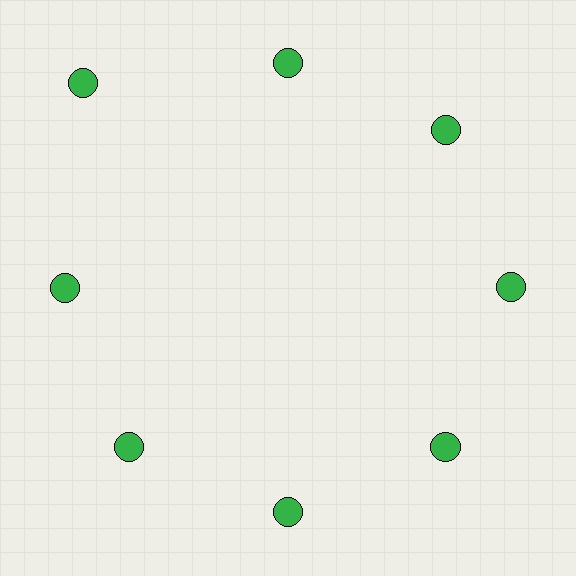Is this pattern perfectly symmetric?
No. The 8 green circles are arranged in a ring, but one element near the 10 o'clock position is pushed outward from the center, breaking the 8-fold rotational symmetry.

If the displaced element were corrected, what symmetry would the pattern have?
It would have 8-fold rotational symmetry — the pattern would map onto itself every 45 degrees.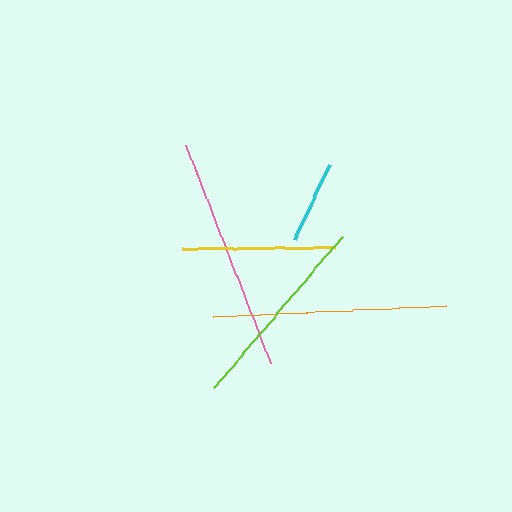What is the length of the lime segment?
The lime segment is approximately 199 pixels long.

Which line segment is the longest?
The pink line is the longest at approximately 234 pixels.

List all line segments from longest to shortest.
From longest to shortest: pink, orange, lime, yellow, cyan.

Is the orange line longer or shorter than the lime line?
The orange line is longer than the lime line.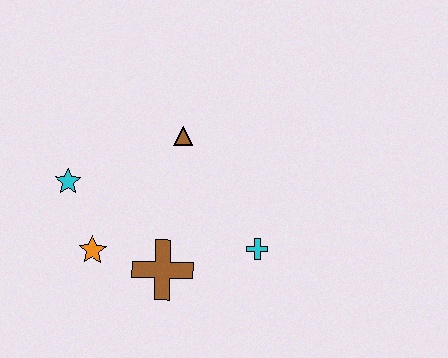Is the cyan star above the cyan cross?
Yes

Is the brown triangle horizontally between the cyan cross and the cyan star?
Yes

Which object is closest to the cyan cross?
The brown cross is closest to the cyan cross.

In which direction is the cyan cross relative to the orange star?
The cyan cross is to the right of the orange star.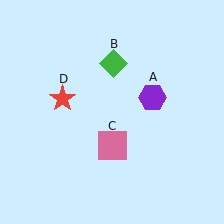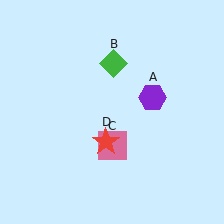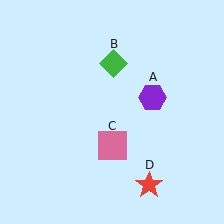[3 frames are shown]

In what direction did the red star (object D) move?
The red star (object D) moved down and to the right.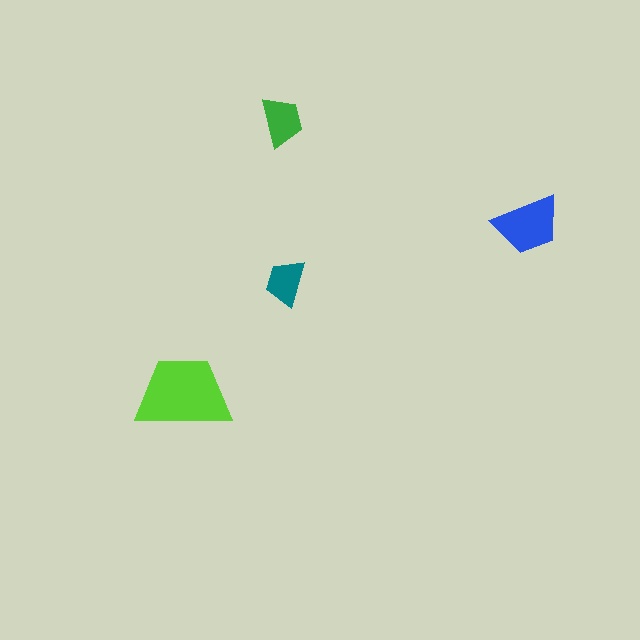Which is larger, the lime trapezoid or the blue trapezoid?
The lime one.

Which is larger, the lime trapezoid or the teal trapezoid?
The lime one.